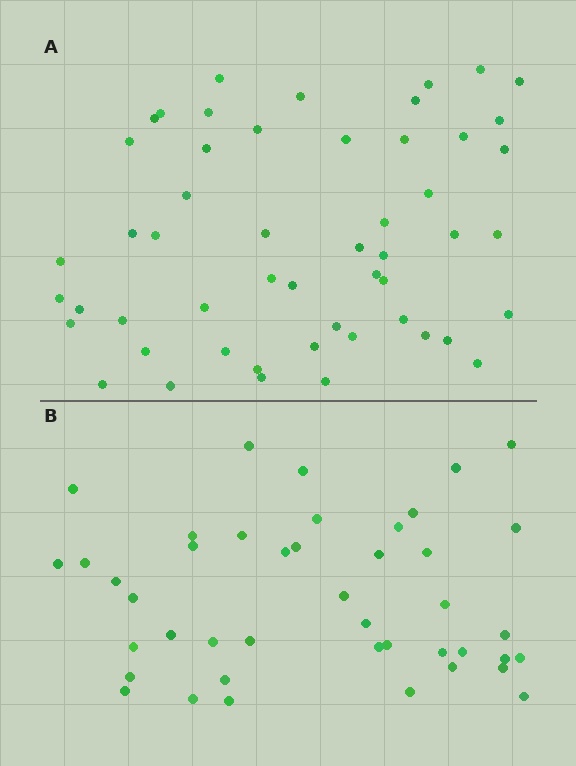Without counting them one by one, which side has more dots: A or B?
Region A (the top region) has more dots.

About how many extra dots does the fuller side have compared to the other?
Region A has roughly 8 or so more dots than region B.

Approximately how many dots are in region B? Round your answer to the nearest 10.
About 40 dots. (The exact count is 43, which rounds to 40.)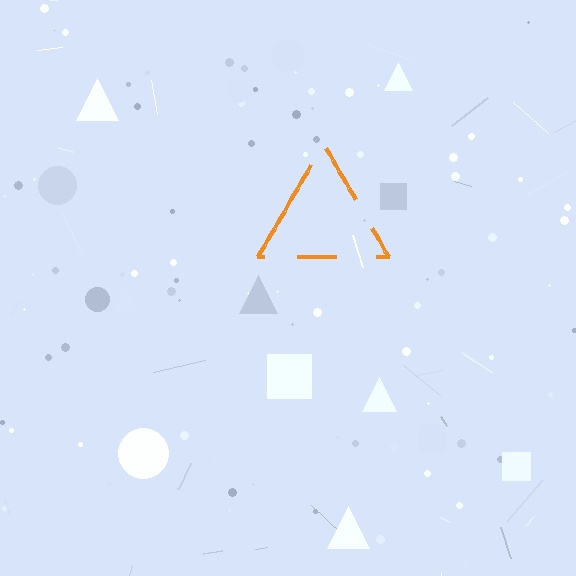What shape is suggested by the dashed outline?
The dashed outline suggests a triangle.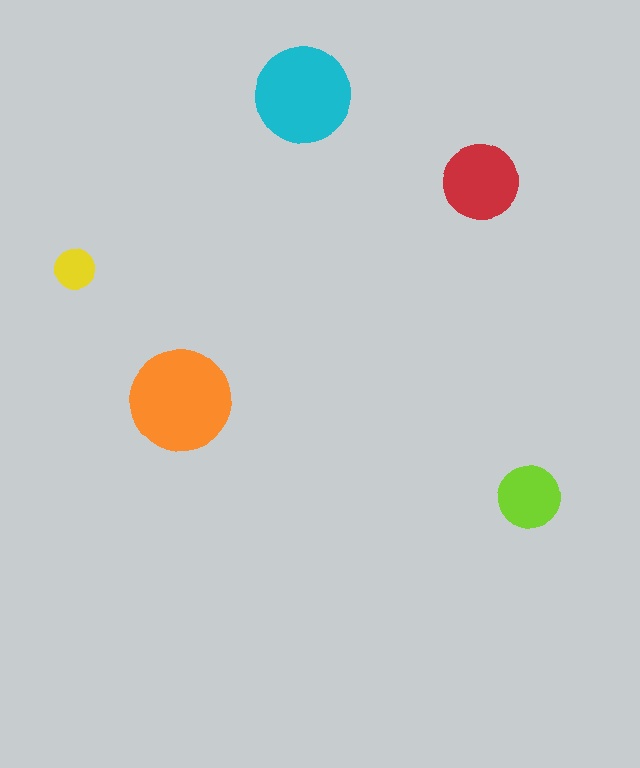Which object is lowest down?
The lime circle is bottommost.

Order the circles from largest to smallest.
the orange one, the cyan one, the red one, the lime one, the yellow one.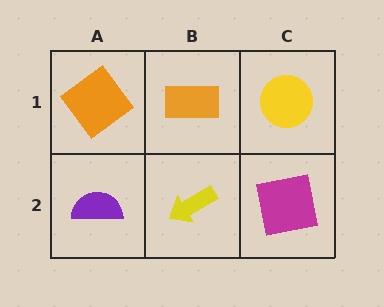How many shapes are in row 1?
3 shapes.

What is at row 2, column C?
A magenta square.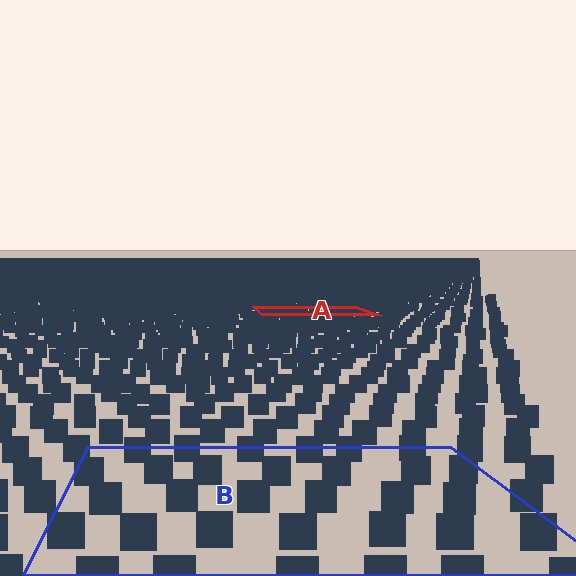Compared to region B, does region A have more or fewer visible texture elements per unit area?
Region A has more texture elements per unit area — they are packed more densely because it is farther away.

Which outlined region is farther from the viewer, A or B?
Region A is farther from the viewer — the texture elements inside it appear smaller and more densely packed.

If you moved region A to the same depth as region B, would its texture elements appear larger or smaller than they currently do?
They would appear larger. At a closer depth, the same texture elements are projected at a bigger on-screen size.